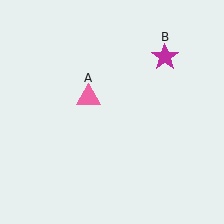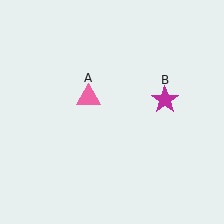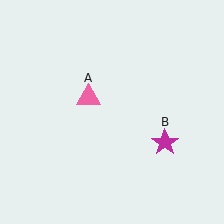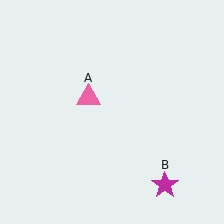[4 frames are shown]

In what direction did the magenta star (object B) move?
The magenta star (object B) moved down.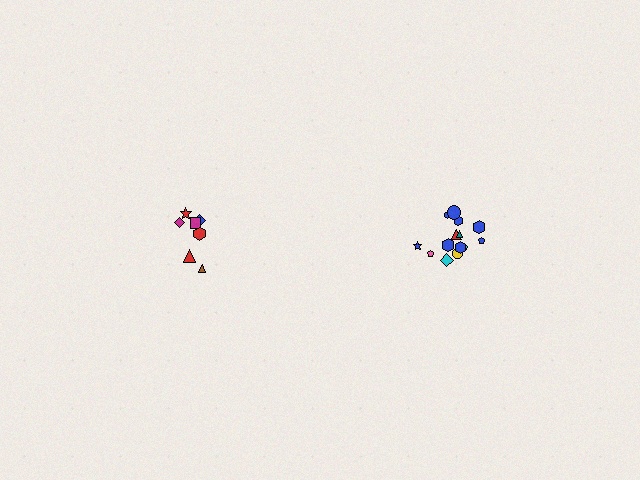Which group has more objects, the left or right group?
The right group.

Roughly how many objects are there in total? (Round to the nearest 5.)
Roughly 20 objects in total.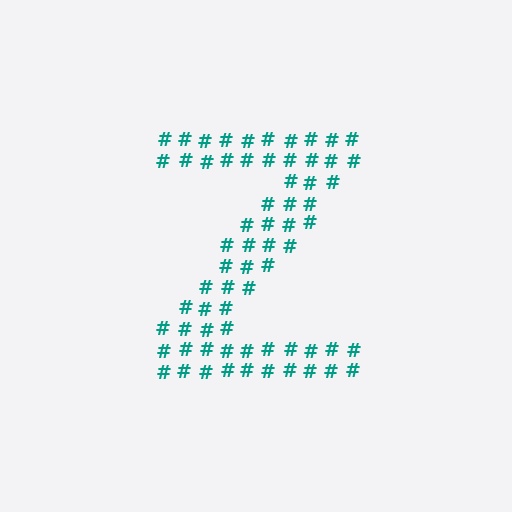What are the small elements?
The small elements are hash symbols.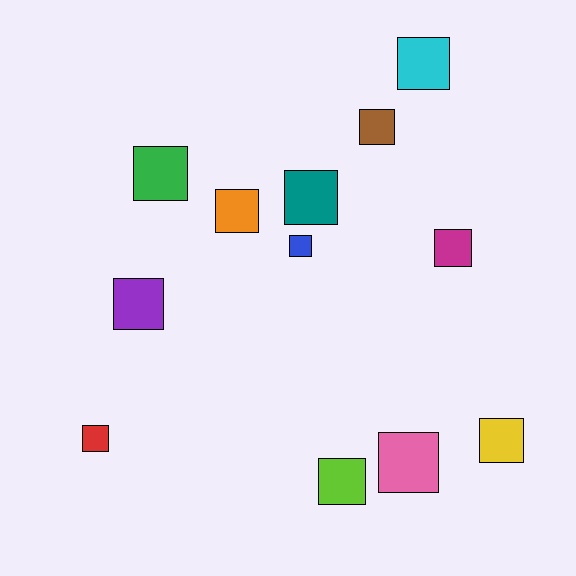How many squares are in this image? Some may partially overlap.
There are 12 squares.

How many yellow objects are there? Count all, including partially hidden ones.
There is 1 yellow object.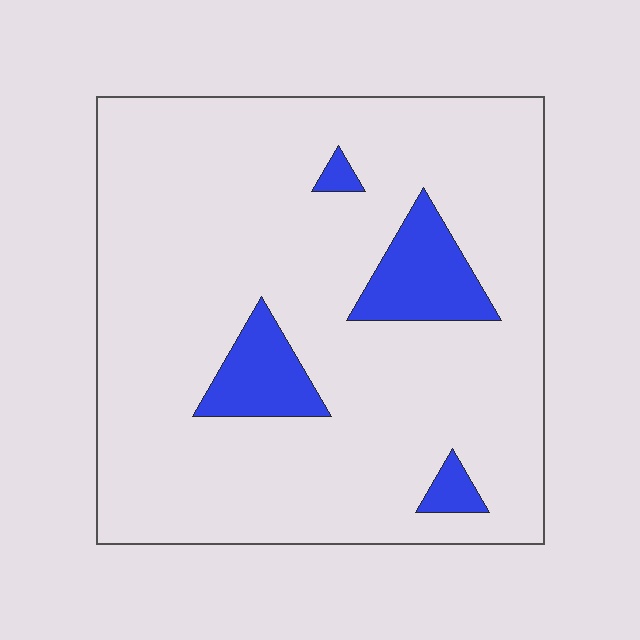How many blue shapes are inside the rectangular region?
4.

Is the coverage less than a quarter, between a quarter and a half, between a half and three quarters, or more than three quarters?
Less than a quarter.